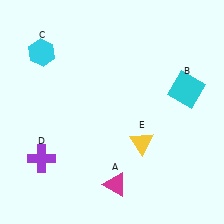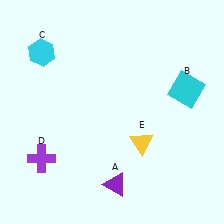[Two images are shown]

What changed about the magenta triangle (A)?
In Image 1, A is magenta. In Image 2, it changed to purple.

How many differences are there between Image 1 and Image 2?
There is 1 difference between the two images.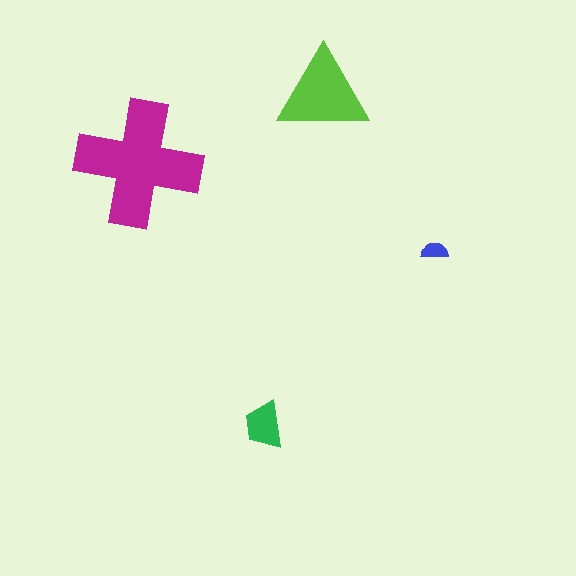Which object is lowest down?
The green trapezoid is bottommost.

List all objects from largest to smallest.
The magenta cross, the lime triangle, the green trapezoid, the blue semicircle.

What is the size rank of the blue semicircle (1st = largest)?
4th.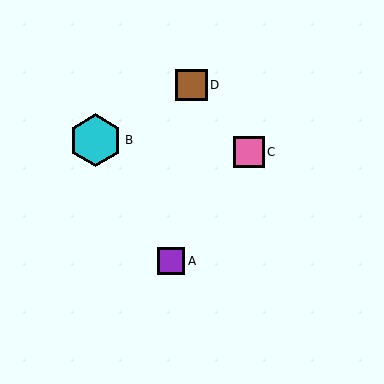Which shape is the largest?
The cyan hexagon (labeled B) is the largest.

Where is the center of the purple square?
The center of the purple square is at (171, 261).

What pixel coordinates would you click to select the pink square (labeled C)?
Click at (249, 152) to select the pink square C.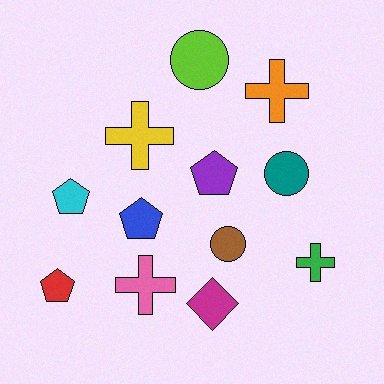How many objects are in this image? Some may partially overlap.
There are 12 objects.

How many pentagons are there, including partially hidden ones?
There are 4 pentagons.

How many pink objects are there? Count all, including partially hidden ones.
There is 1 pink object.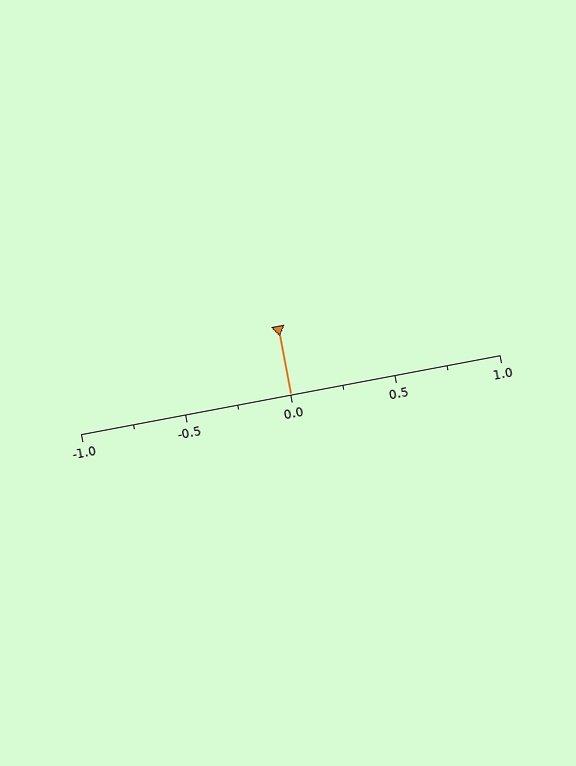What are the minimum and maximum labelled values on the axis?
The axis runs from -1.0 to 1.0.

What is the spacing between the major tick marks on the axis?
The major ticks are spaced 0.5 apart.